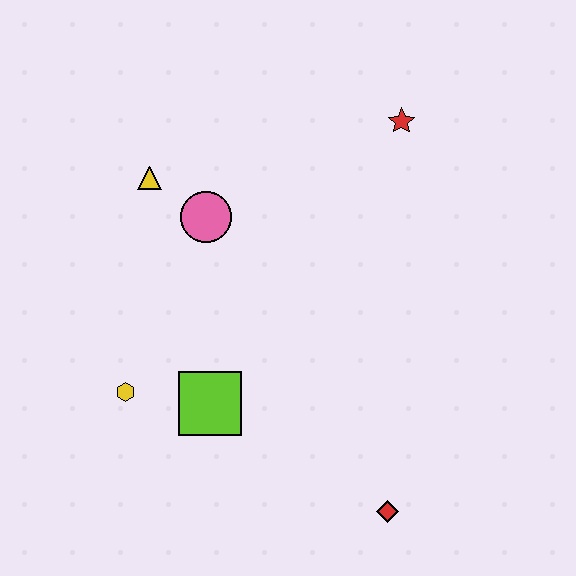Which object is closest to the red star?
The pink circle is closest to the red star.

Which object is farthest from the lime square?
The red star is farthest from the lime square.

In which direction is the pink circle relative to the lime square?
The pink circle is above the lime square.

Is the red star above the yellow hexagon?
Yes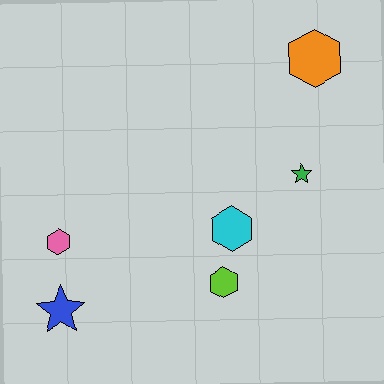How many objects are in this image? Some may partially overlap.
There are 6 objects.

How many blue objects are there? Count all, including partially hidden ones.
There is 1 blue object.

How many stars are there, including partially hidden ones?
There are 2 stars.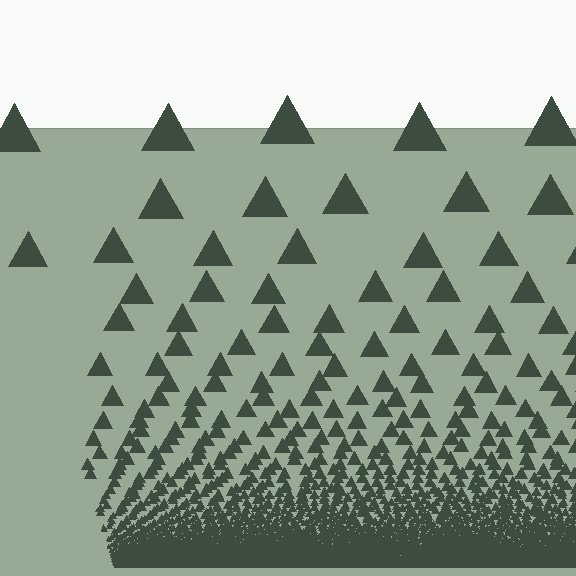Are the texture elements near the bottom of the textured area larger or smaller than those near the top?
Smaller. The gradient is inverted — elements near the bottom are smaller and denser.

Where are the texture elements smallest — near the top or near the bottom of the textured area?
Near the bottom.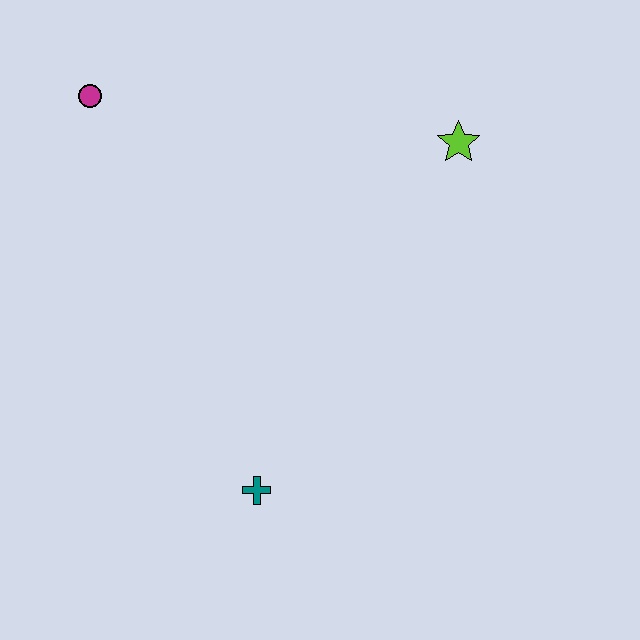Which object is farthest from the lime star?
The teal cross is farthest from the lime star.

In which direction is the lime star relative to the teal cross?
The lime star is above the teal cross.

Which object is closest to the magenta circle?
The lime star is closest to the magenta circle.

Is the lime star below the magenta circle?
Yes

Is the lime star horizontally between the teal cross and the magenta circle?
No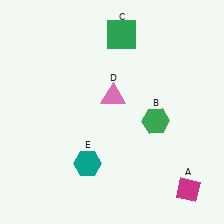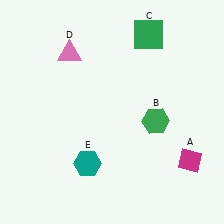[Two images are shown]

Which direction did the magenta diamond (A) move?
The magenta diamond (A) moved up.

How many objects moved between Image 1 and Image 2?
3 objects moved between the two images.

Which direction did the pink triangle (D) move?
The pink triangle (D) moved left.